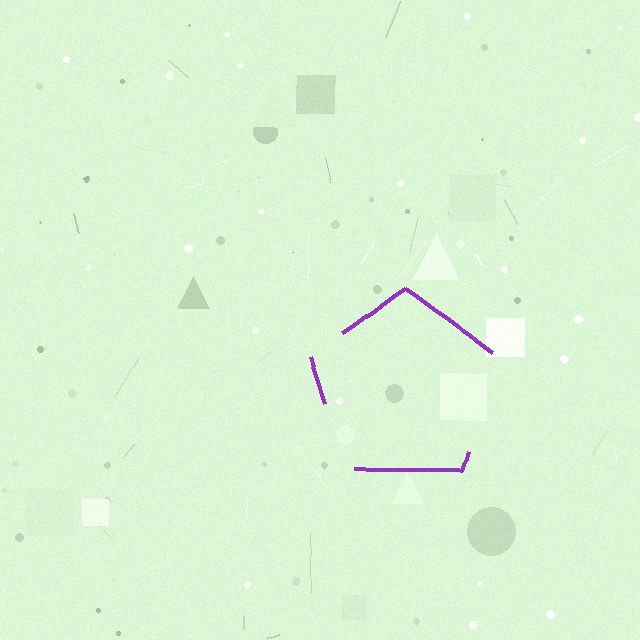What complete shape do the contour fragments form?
The contour fragments form a pentagon.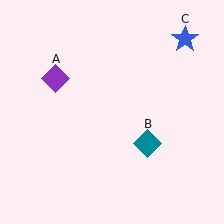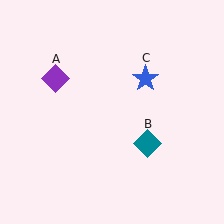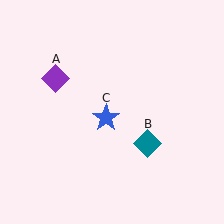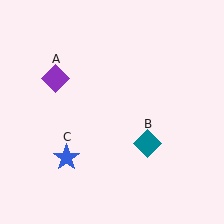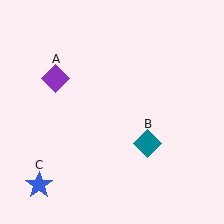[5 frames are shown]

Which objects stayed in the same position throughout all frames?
Purple diamond (object A) and teal diamond (object B) remained stationary.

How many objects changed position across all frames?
1 object changed position: blue star (object C).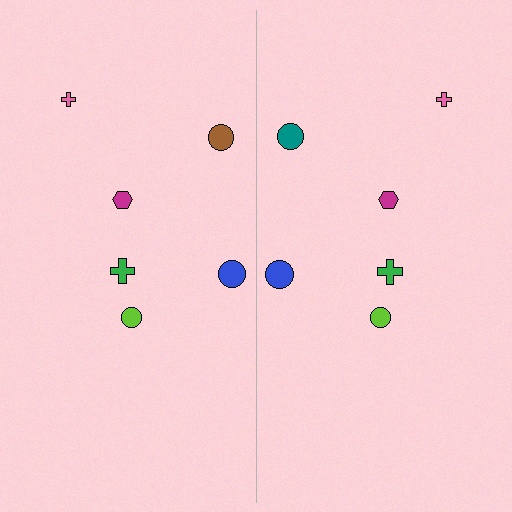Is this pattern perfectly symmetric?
No, the pattern is not perfectly symmetric. The teal circle on the right side breaks the symmetry — its mirror counterpart is brown.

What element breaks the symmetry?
The teal circle on the right side breaks the symmetry — its mirror counterpart is brown.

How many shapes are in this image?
There are 12 shapes in this image.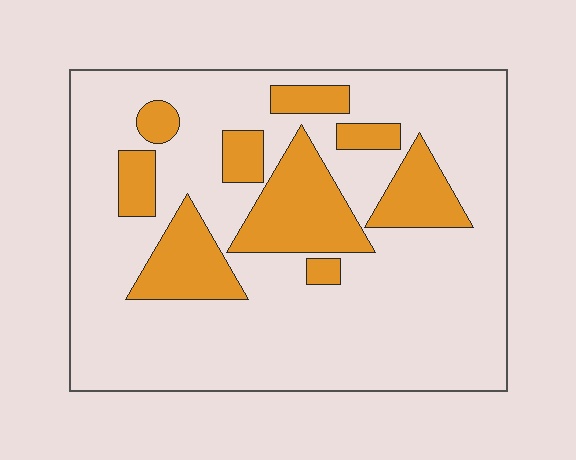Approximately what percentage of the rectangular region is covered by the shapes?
Approximately 25%.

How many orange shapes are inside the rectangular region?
9.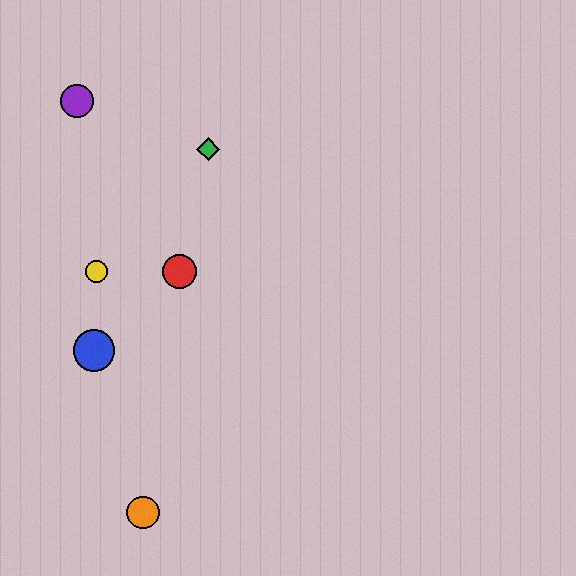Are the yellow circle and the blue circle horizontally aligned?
No, the yellow circle is at y≈271 and the blue circle is at y≈350.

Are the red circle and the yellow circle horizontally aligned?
Yes, both are at y≈271.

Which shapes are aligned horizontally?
The red circle, the yellow circle are aligned horizontally.